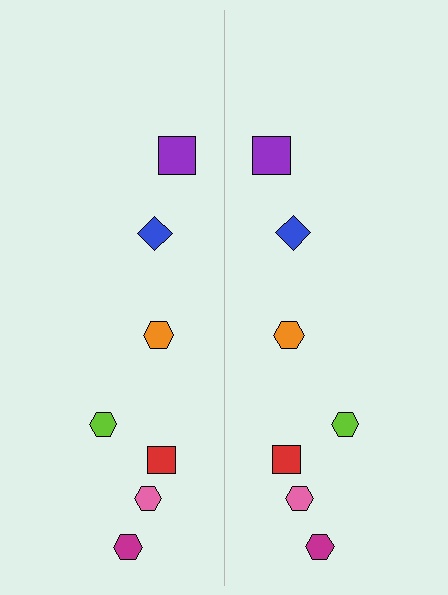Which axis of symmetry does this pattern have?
The pattern has a vertical axis of symmetry running through the center of the image.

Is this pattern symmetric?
Yes, this pattern has bilateral (reflection) symmetry.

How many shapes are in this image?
There are 14 shapes in this image.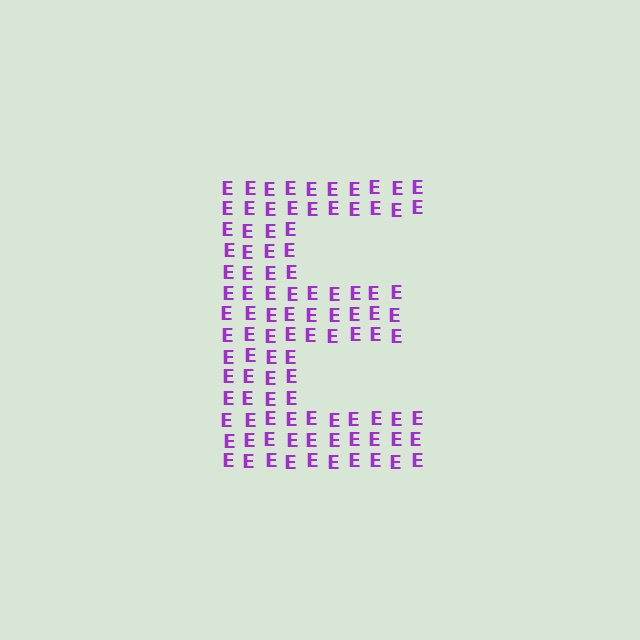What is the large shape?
The large shape is the letter E.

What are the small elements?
The small elements are letter E's.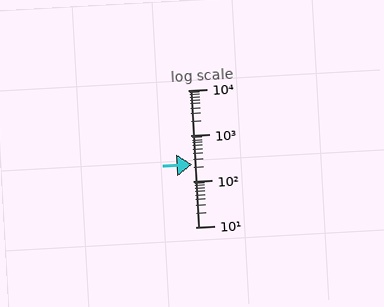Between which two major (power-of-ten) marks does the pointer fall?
The pointer is between 100 and 1000.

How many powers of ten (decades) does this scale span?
The scale spans 3 decades, from 10 to 10000.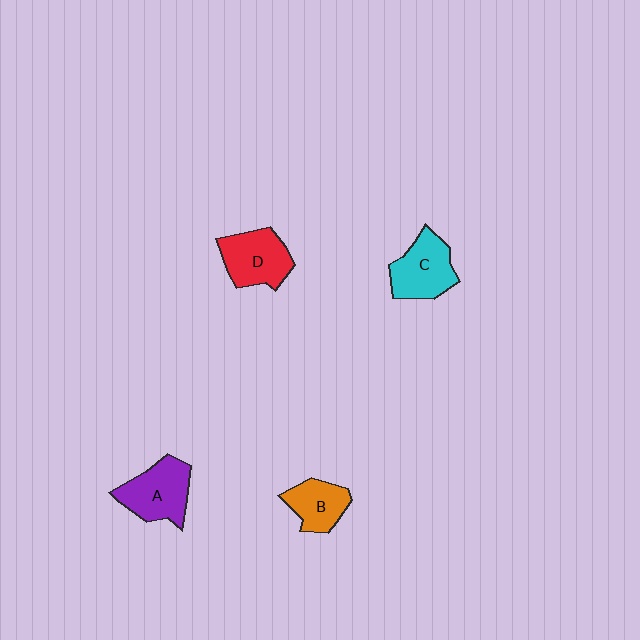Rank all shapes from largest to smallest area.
From largest to smallest: A (purple), D (red), C (cyan), B (orange).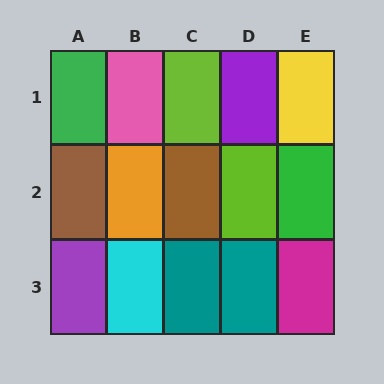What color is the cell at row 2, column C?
Brown.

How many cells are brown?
2 cells are brown.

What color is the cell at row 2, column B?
Orange.